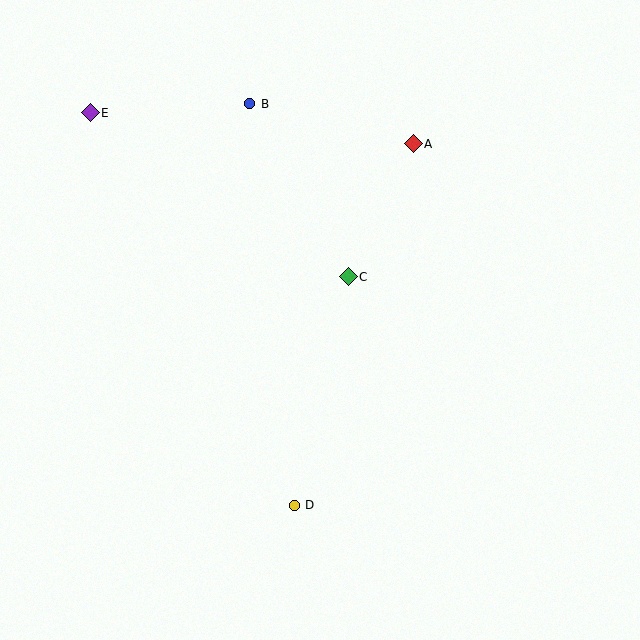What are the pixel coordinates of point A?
Point A is at (413, 144).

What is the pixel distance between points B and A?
The distance between B and A is 168 pixels.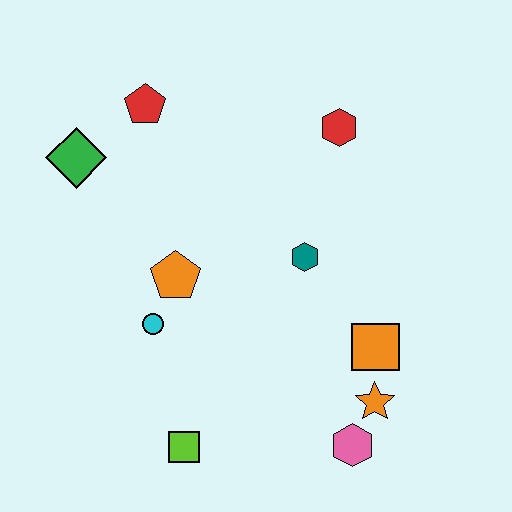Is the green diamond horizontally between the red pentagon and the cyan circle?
No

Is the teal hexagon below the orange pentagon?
No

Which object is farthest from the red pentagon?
The pink hexagon is farthest from the red pentagon.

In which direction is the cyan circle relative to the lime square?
The cyan circle is above the lime square.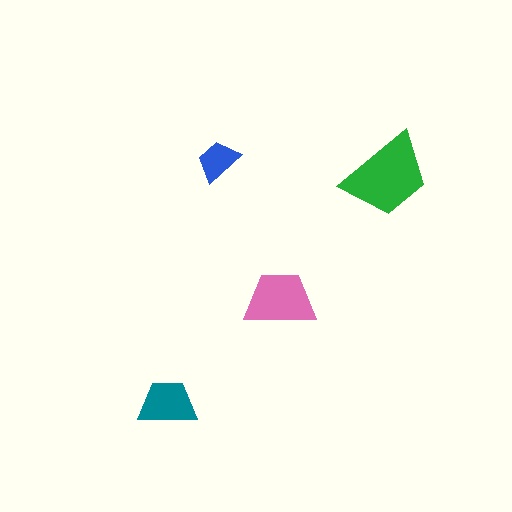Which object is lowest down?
The teal trapezoid is bottommost.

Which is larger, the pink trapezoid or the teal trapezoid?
The pink one.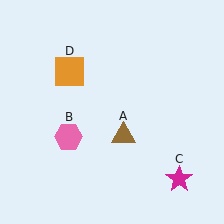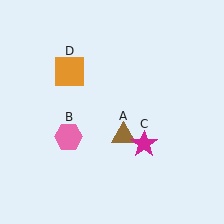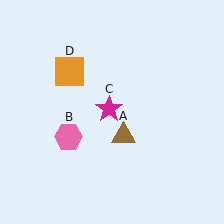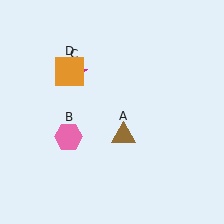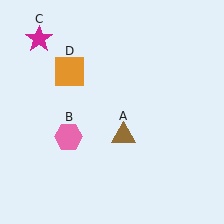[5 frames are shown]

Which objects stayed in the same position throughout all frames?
Brown triangle (object A) and pink hexagon (object B) and orange square (object D) remained stationary.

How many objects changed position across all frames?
1 object changed position: magenta star (object C).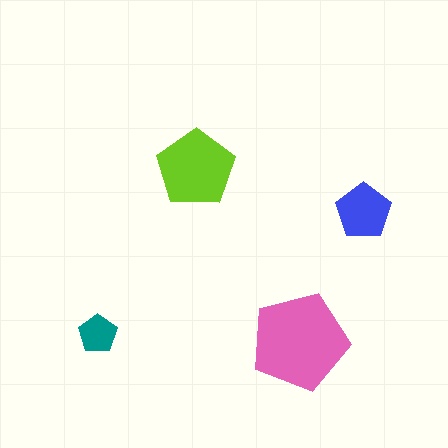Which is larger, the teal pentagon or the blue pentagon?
The blue one.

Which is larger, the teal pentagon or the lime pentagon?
The lime one.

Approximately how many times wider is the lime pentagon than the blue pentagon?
About 1.5 times wider.